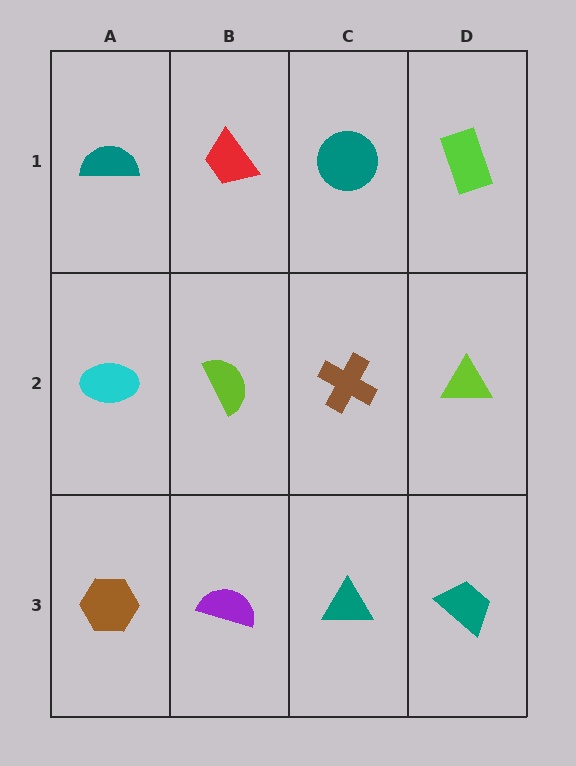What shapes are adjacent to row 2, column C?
A teal circle (row 1, column C), a teal triangle (row 3, column C), a lime semicircle (row 2, column B), a lime triangle (row 2, column D).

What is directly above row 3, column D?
A lime triangle.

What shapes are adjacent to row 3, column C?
A brown cross (row 2, column C), a purple semicircle (row 3, column B), a teal trapezoid (row 3, column D).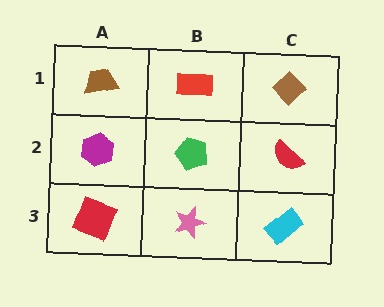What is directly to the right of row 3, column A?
A pink star.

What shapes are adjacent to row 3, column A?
A magenta hexagon (row 2, column A), a pink star (row 3, column B).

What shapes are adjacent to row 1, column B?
A green pentagon (row 2, column B), a brown trapezoid (row 1, column A), a brown diamond (row 1, column C).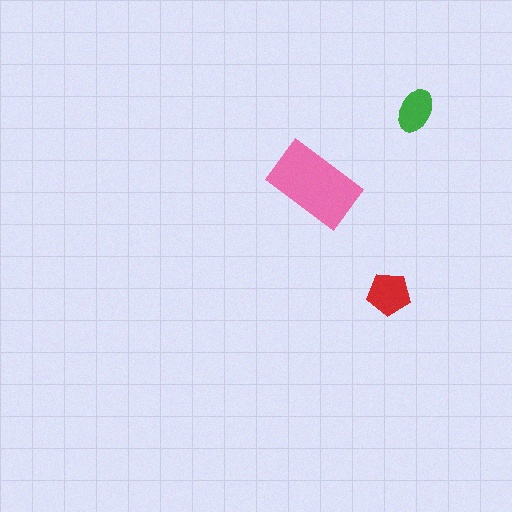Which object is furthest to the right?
The green ellipse is rightmost.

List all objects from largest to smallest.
The pink rectangle, the red pentagon, the green ellipse.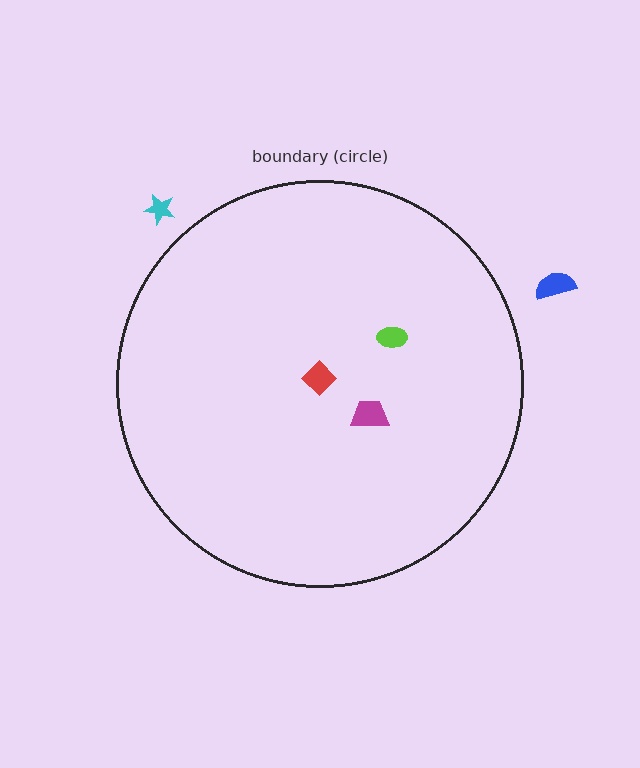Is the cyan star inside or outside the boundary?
Outside.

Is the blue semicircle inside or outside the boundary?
Outside.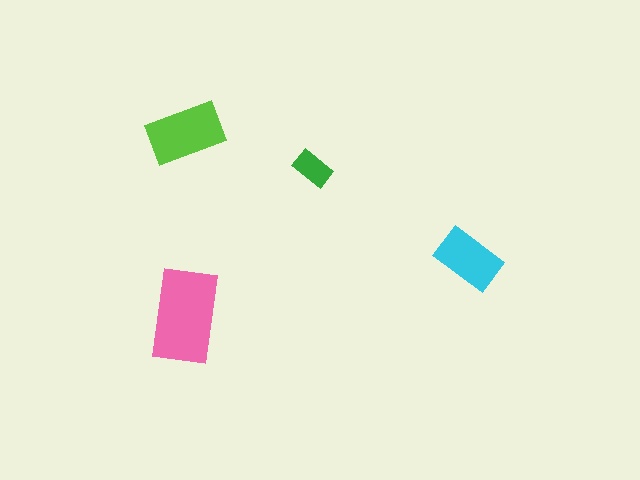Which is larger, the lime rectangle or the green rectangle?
The lime one.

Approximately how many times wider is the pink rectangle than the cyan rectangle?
About 1.5 times wider.